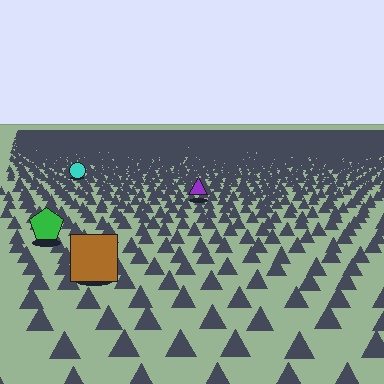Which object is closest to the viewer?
The brown square is closest. The texture marks near it are larger and more spread out.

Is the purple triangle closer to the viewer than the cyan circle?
Yes. The purple triangle is closer — you can tell from the texture gradient: the ground texture is coarser near it.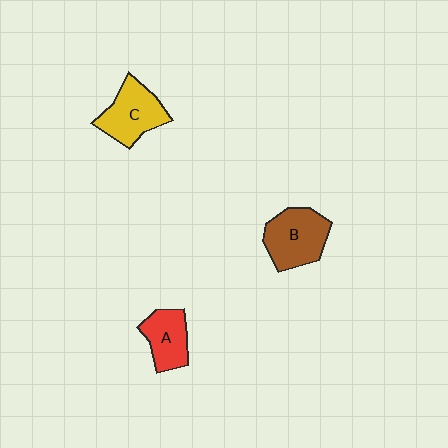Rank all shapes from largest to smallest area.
From largest to smallest: B (brown), C (yellow), A (red).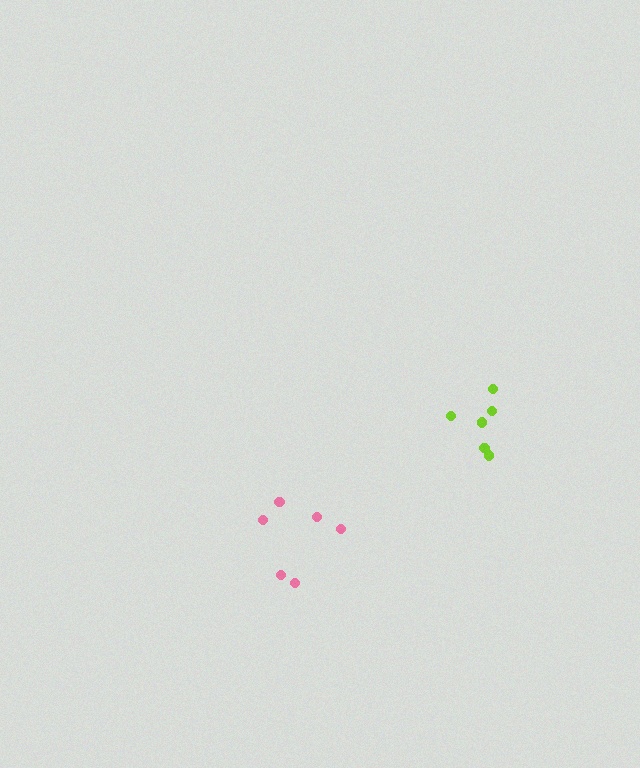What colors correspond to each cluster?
The clusters are colored: lime, pink.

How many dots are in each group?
Group 1: 6 dots, Group 2: 6 dots (12 total).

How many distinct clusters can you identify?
There are 2 distinct clusters.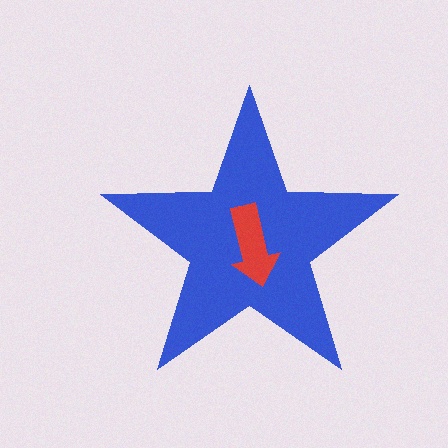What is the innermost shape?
The red arrow.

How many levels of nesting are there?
2.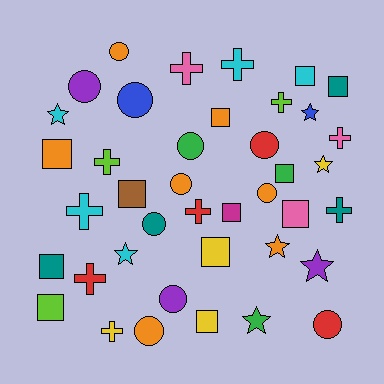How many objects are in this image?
There are 40 objects.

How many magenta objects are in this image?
There is 1 magenta object.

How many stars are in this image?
There are 7 stars.